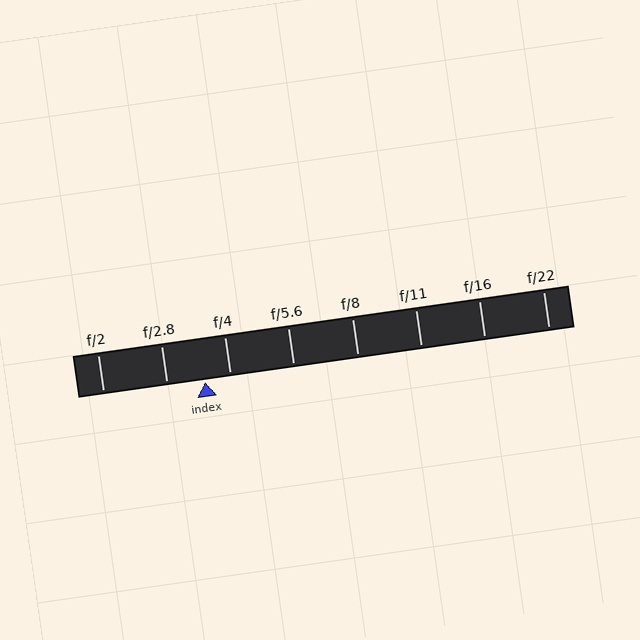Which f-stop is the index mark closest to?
The index mark is closest to f/4.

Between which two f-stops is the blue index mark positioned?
The index mark is between f/2.8 and f/4.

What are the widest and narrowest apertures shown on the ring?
The widest aperture shown is f/2 and the narrowest is f/22.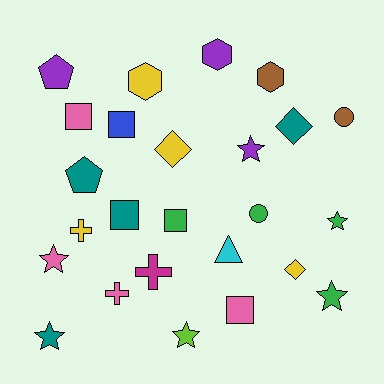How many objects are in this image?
There are 25 objects.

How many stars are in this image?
There are 6 stars.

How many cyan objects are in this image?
There is 1 cyan object.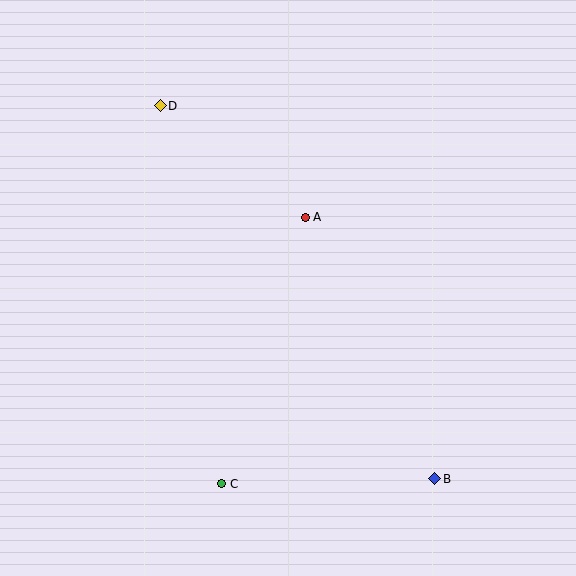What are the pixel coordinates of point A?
Point A is at (305, 217).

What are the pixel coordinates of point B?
Point B is at (435, 479).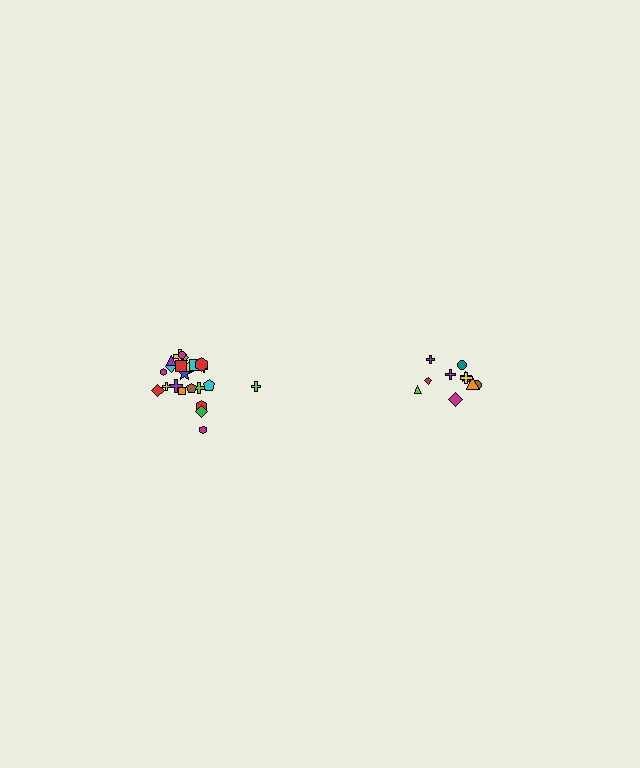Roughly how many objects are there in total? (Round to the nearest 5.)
Roughly 35 objects in total.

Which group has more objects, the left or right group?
The left group.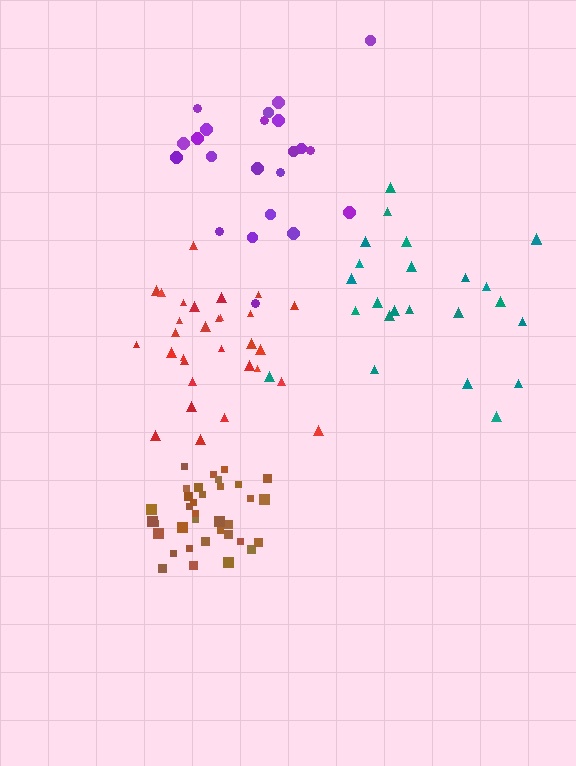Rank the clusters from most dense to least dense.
brown, red, purple, teal.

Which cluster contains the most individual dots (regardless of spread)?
Brown (35).